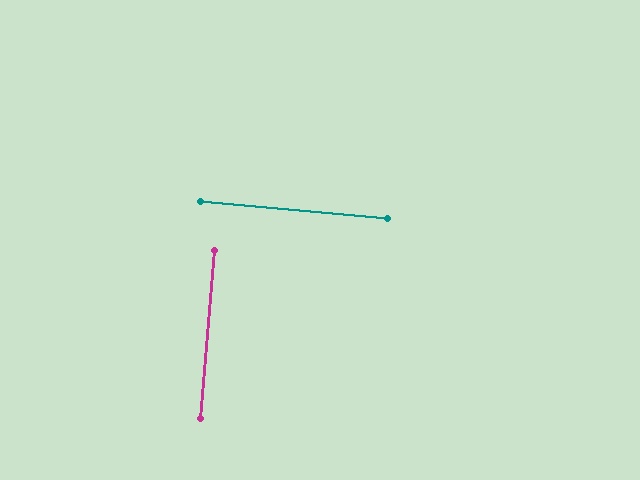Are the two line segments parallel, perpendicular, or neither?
Perpendicular — they meet at approximately 89°.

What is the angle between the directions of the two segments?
Approximately 89 degrees.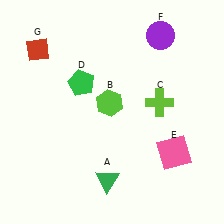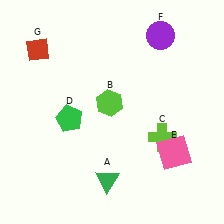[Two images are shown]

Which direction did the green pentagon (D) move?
The green pentagon (D) moved down.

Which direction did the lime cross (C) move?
The lime cross (C) moved down.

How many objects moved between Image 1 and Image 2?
2 objects moved between the two images.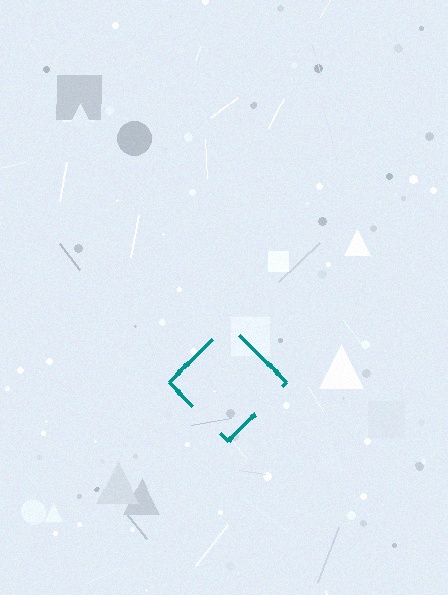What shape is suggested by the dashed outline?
The dashed outline suggests a diamond.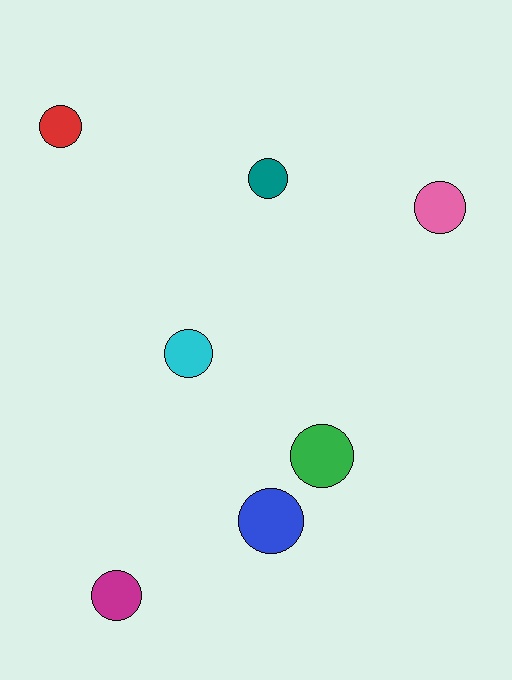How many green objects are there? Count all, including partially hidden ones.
There is 1 green object.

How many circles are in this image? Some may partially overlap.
There are 7 circles.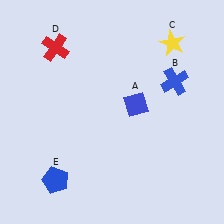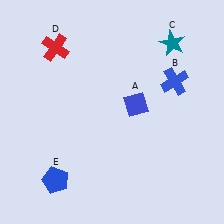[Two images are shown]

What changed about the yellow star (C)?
In Image 1, C is yellow. In Image 2, it changed to teal.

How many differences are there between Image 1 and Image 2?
There is 1 difference between the two images.